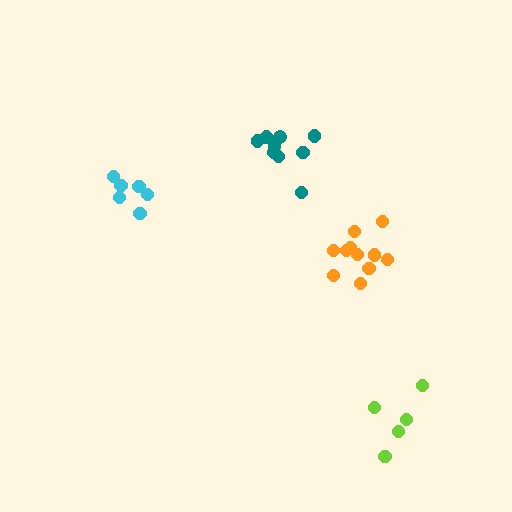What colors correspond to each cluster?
The clusters are colored: cyan, orange, lime, teal.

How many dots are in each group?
Group 1: 6 dots, Group 2: 11 dots, Group 3: 5 dots, Group 4: 9 dots (31 total).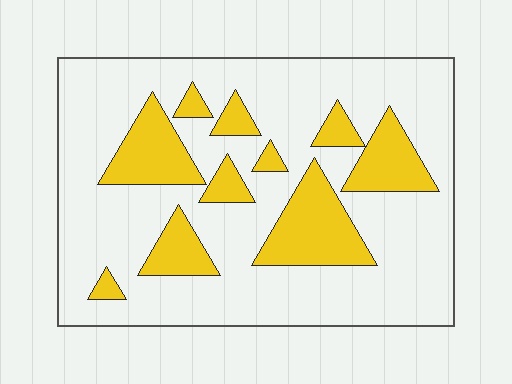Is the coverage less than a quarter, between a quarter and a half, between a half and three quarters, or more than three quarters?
Less than a quarter.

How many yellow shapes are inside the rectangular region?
10.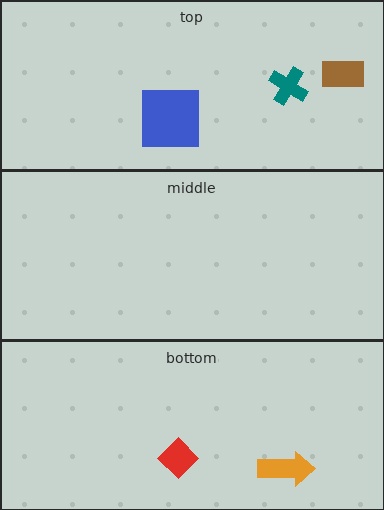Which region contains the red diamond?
The bottom region.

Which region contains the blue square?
The top region.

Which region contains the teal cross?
The top region.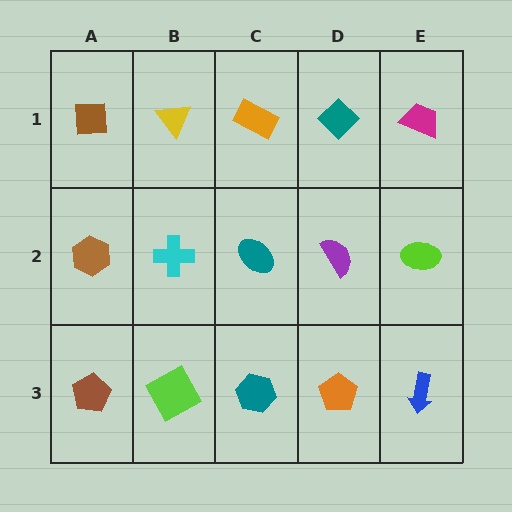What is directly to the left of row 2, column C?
A cyan cross.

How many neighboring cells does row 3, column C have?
3.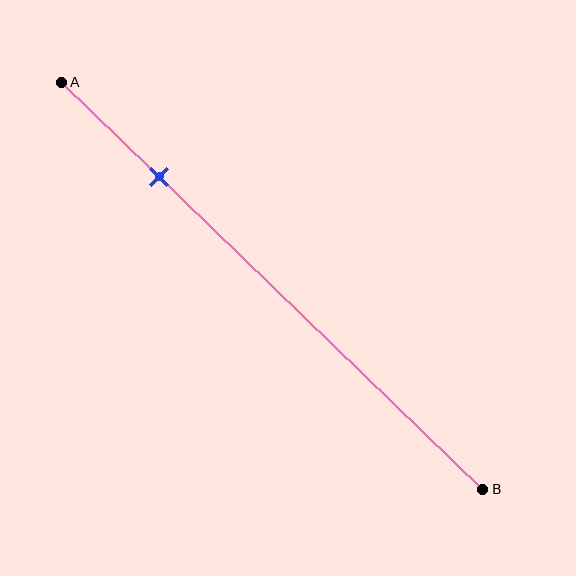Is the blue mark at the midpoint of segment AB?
No, the mark is at about 25% from A, not at the 50% midpoint.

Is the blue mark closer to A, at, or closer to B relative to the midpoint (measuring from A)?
The blue mark is closer to point A than the midpoint of segment AB.